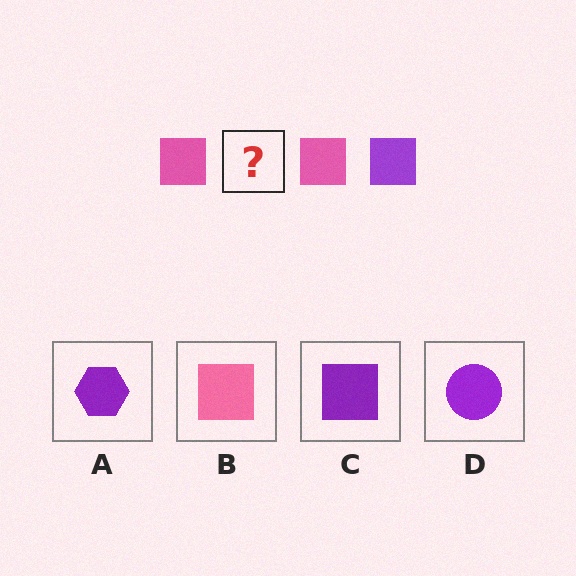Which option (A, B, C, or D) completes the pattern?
C.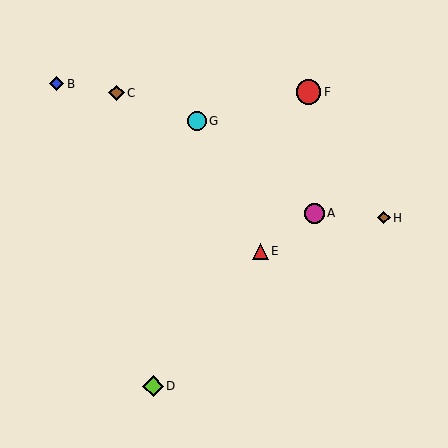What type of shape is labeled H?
Shape H is a brown diamond.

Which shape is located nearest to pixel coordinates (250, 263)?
The red triangle (labeled E) at (261, 251) is nearest to that location.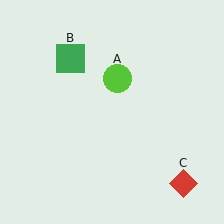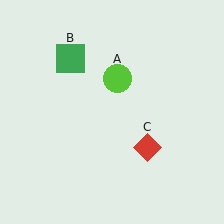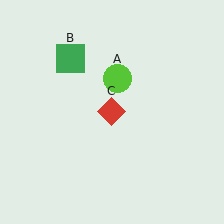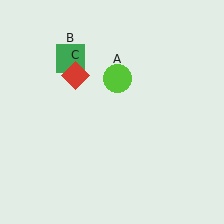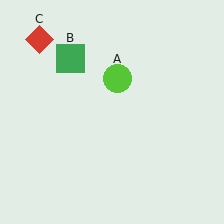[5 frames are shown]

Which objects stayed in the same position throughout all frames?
Lime circle (object A) and green square (object B) remained stationary.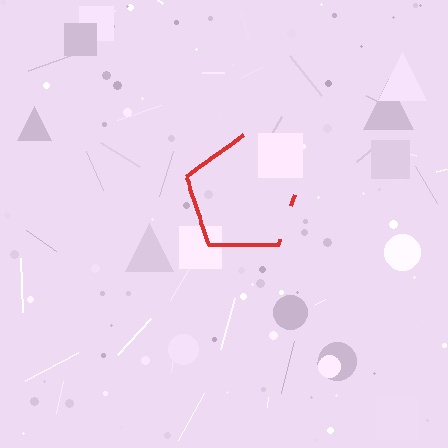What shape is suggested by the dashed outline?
The dashed outline suggests a pentagon.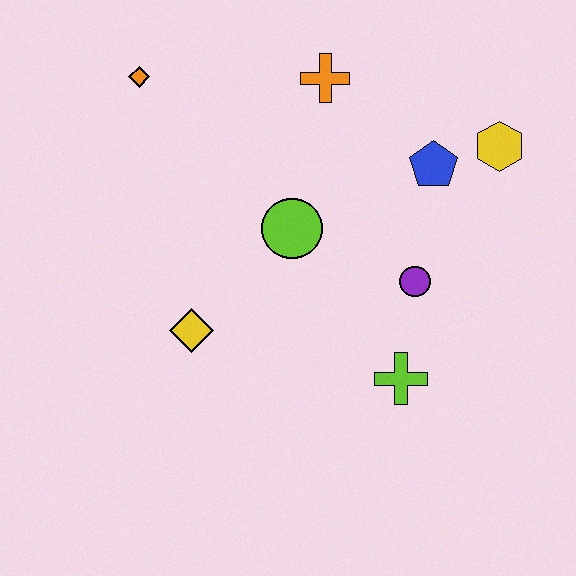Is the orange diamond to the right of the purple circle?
No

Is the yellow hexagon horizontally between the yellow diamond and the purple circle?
No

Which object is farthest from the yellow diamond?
The yellow hexagon is farthest from the yellow diamond.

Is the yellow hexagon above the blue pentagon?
Yes